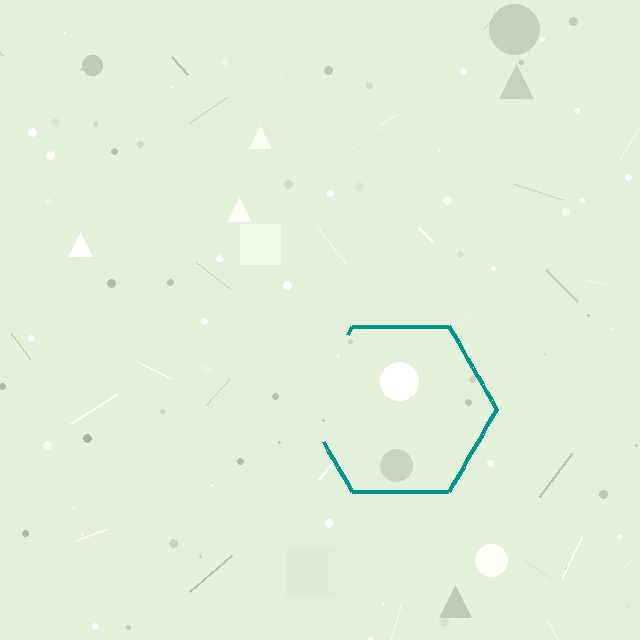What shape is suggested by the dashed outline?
The dashed outline suggests a hexagon.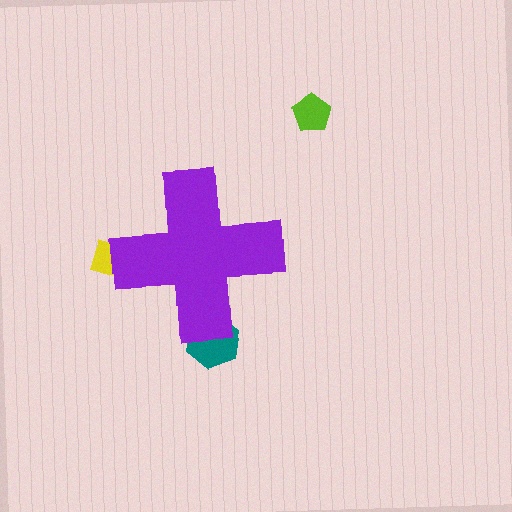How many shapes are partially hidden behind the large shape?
2 shapes are partially hidden.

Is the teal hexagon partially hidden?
Yes, the teal hexagon is partially hidden behind the purple cross.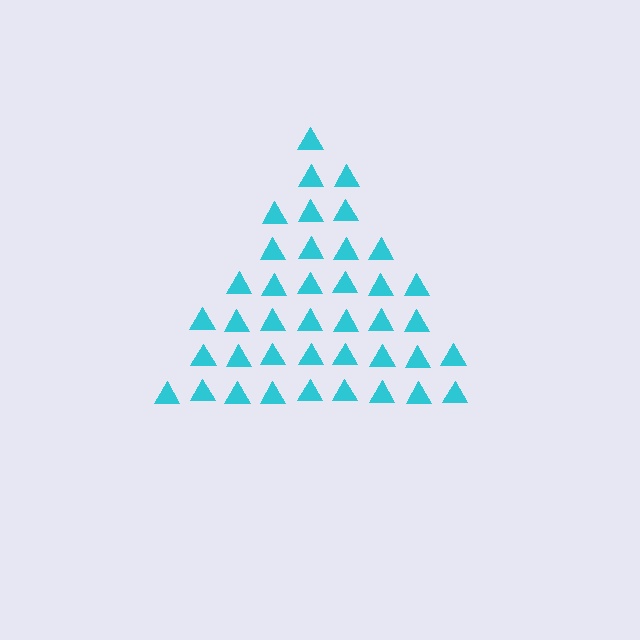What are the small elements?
The small elements are triangles.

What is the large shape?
The large shape is a triangle.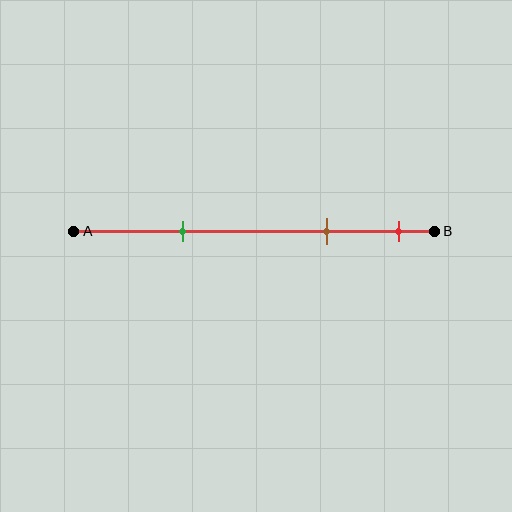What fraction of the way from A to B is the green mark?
The green mark is approximately 30% (0.3) of the way from A to B.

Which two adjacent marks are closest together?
The brown and red marks are the closest adjacent pair.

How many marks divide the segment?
There are 3 marks dividing the segment.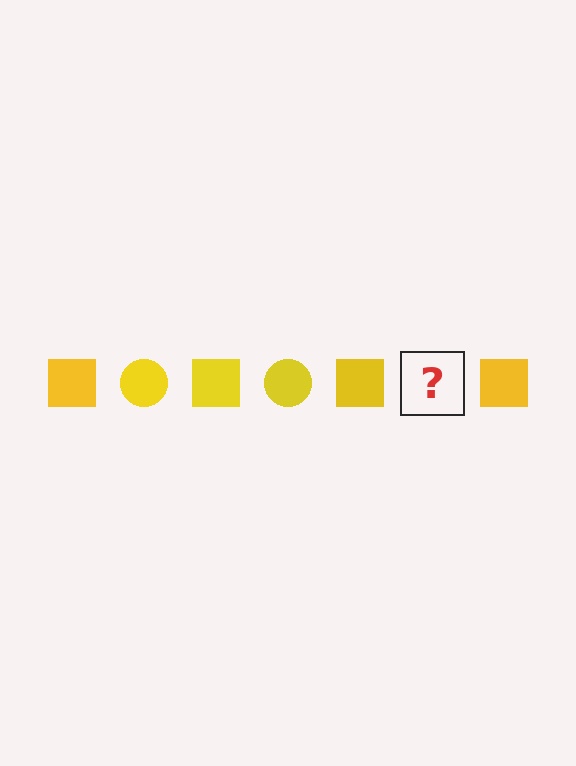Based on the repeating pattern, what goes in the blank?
The blank should be a yellow circle.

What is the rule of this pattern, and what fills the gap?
The rule is that the pattern cycles through square, circle shapes in yellow. The gap should be filled with a yellow circle.